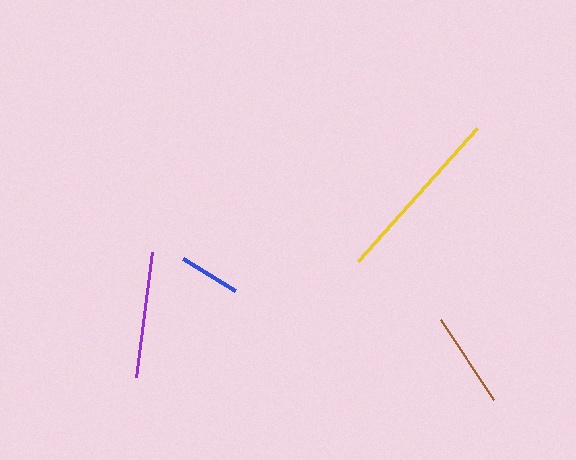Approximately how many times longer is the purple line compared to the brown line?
The purple line is approximately 1.3 times the length of the brown line.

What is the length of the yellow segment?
The yellow segment is approximately 179 pixels long.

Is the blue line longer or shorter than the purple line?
The purple line is longer than the blue line.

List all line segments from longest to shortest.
From longest to shortest: yellow, purple, brown, blue.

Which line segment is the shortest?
The blue line is the shortest at approximately 62 pixels.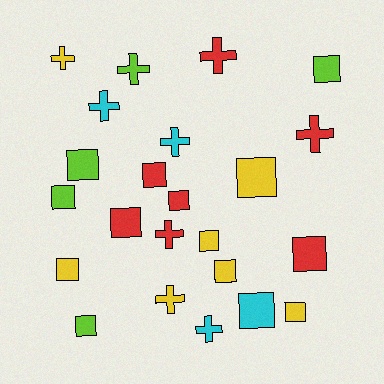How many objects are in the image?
There are 23 objects.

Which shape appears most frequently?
Square, with 14 objects.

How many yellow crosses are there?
There are 2 yellow crosses.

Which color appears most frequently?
Yellow, with 7 objects.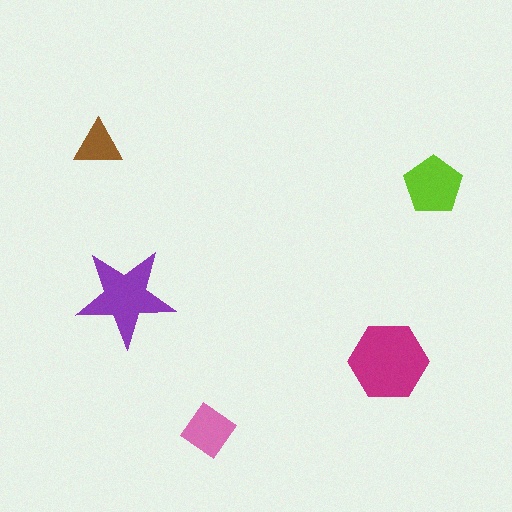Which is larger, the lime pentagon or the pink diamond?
The lime pentagon.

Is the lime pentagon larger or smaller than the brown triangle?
Larger.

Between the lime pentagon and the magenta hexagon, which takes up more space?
The magenta hexagon.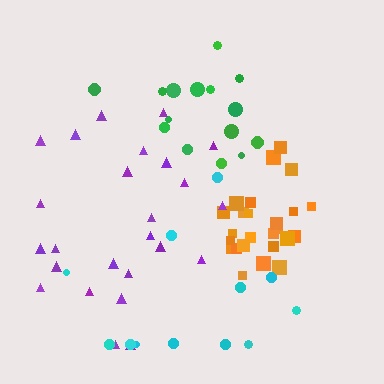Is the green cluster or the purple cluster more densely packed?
Green.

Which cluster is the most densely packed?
Orange.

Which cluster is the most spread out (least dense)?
Cyan.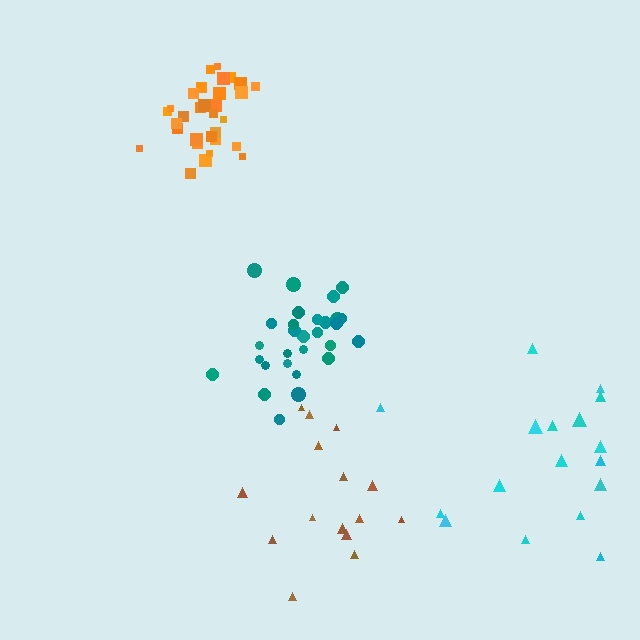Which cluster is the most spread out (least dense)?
Cyan.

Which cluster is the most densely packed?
Orange.